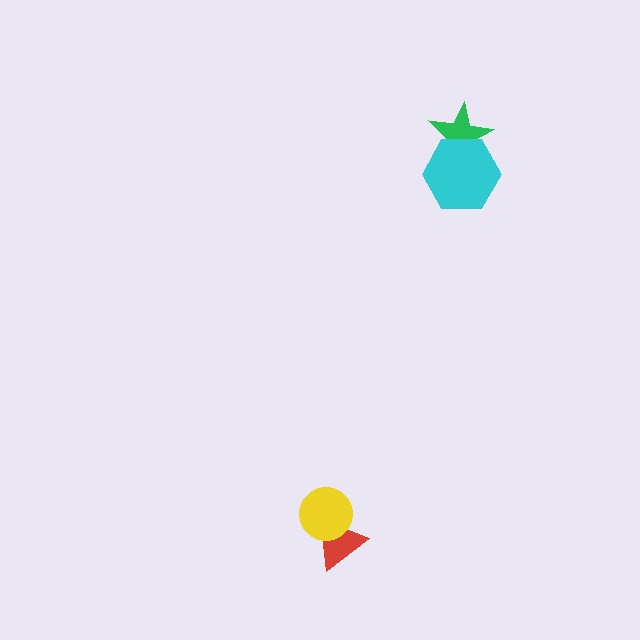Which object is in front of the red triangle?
The yellow circle is in front of the red triangle.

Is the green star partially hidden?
Yes, it is partially covered by another shape.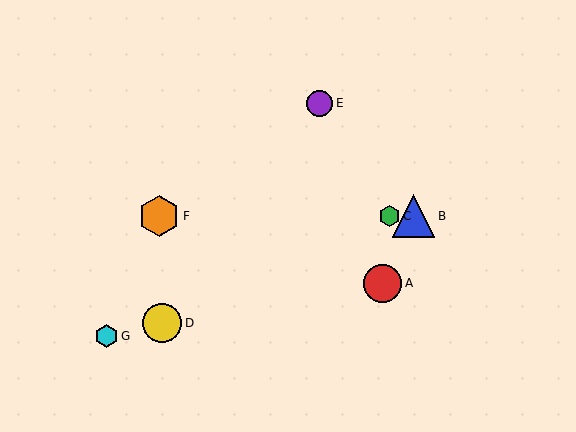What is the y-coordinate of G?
Object G is at y≈336.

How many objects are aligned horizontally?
3 objects (B, C, F) are aligned horizontally.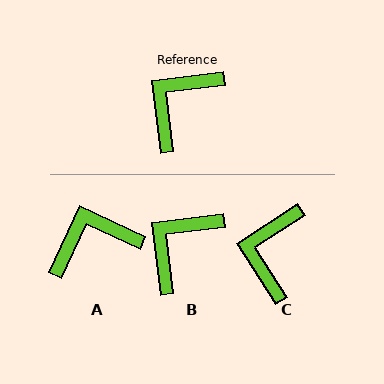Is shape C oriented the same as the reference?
No, it is off by about 25 degrees.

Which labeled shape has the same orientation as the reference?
B.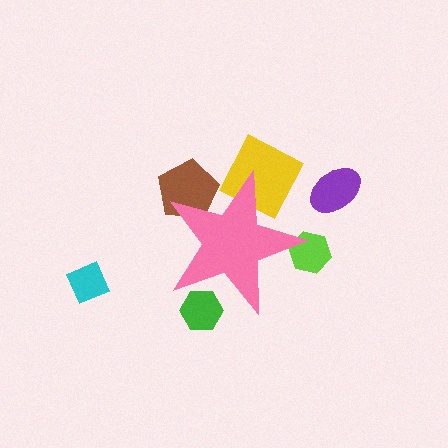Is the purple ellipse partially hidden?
No, the purple ellipse is fully visible.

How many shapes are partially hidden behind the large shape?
4 shapes are partially hidden.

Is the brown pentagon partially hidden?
Yes, the brown pentagon is partially hidden behind the pink star.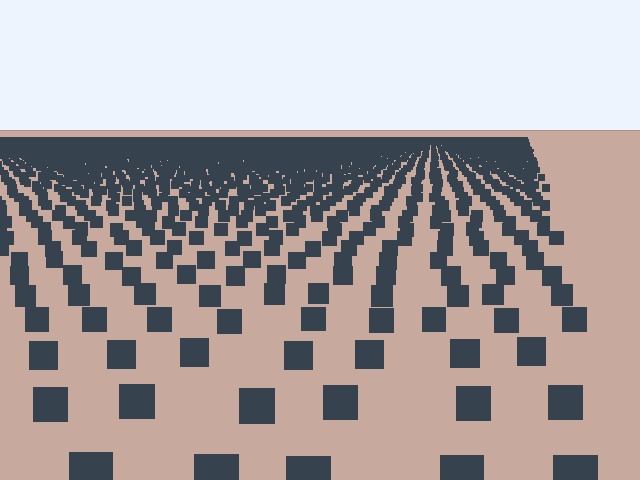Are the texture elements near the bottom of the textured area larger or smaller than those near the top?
Larger. Near the bottom, elements are closer to the viewer and appear at a bigger on-screen size.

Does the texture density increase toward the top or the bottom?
Density increases toward the top.